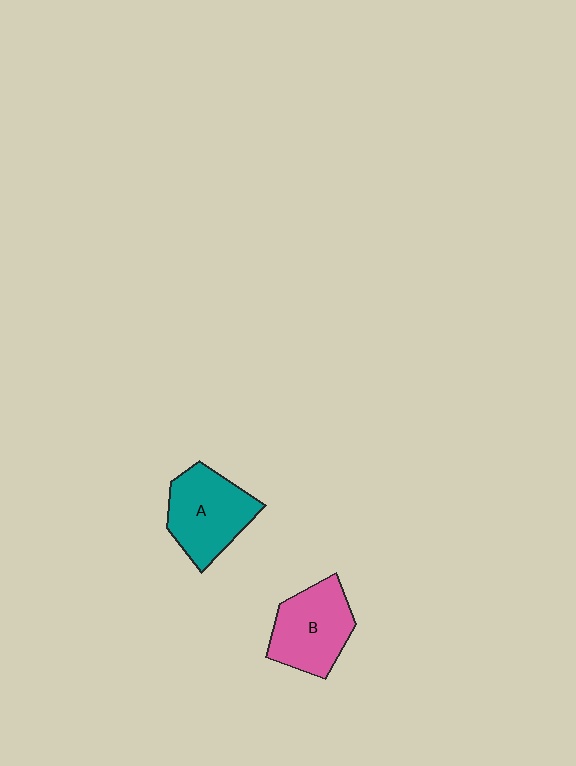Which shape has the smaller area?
Shape B (pink).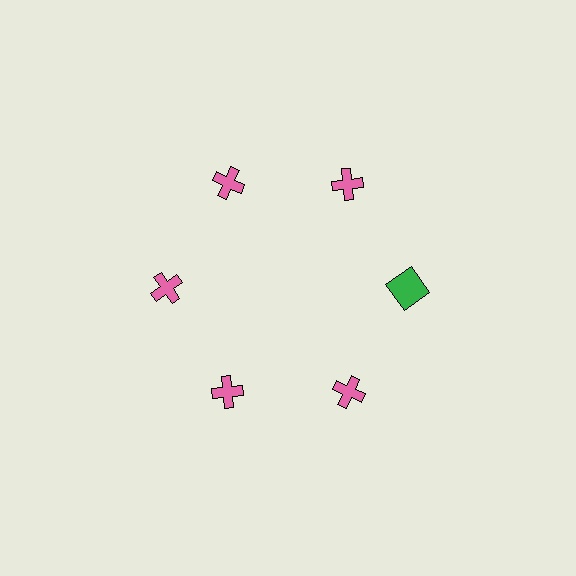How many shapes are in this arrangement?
There are 6 shapes arranged in a ring pattern.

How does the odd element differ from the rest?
It differs in both color (green instead of pink) and shape (square instead of cross).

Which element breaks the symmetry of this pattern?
The green square at roughly the 3 o'clock position breaks the symmetry. All other shapes are pink crosses.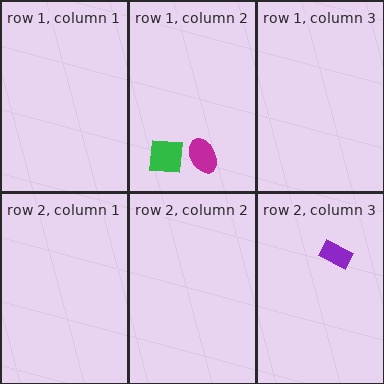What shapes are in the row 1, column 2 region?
The magenta ellipse, the green square.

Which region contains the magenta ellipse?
The row 1, column 2 region.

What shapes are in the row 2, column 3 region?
The purple rectangle.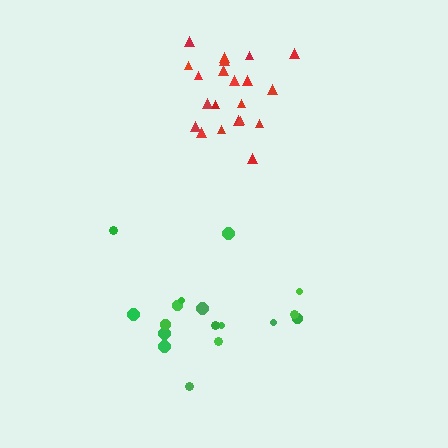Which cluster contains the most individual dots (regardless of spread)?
Red (21).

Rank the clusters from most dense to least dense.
red, green.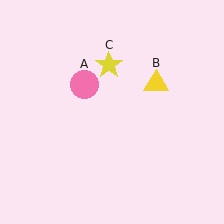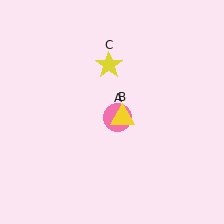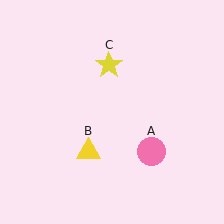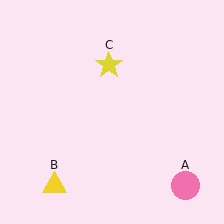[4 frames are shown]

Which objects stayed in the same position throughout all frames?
Yellow star (object C) remained stationary.